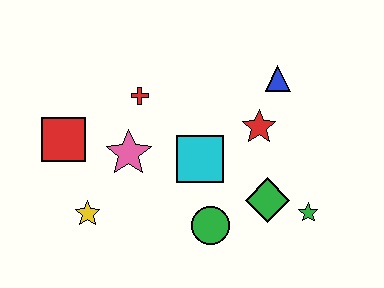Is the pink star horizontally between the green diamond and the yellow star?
Yes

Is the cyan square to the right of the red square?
Yes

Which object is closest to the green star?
The green diamond is closest to the green star.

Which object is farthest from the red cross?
The green star is farthest from the red cross.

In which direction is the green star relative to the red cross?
The green star is to the right of the red cross.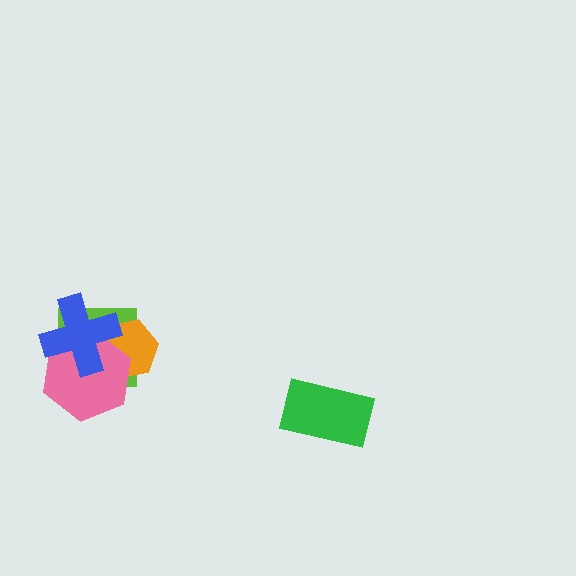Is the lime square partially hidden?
Yes, it is partially covered by another shape.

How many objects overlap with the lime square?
3 objects overlap with the lime square.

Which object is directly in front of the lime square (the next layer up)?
The orange hexagon is directly in front of the lime square.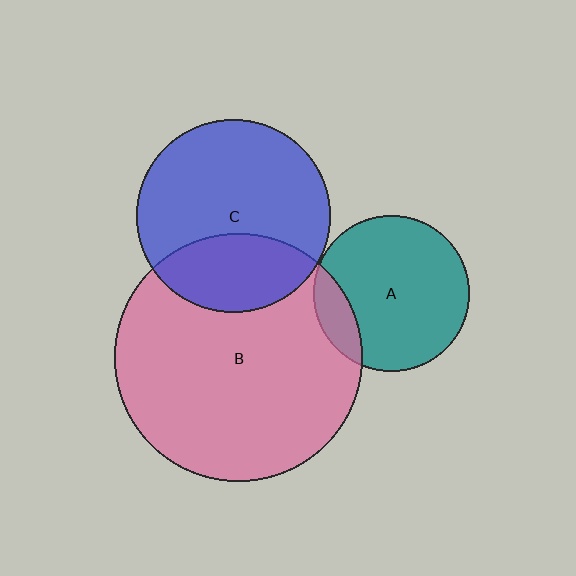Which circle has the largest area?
Circle B (pink).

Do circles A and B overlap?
Yes.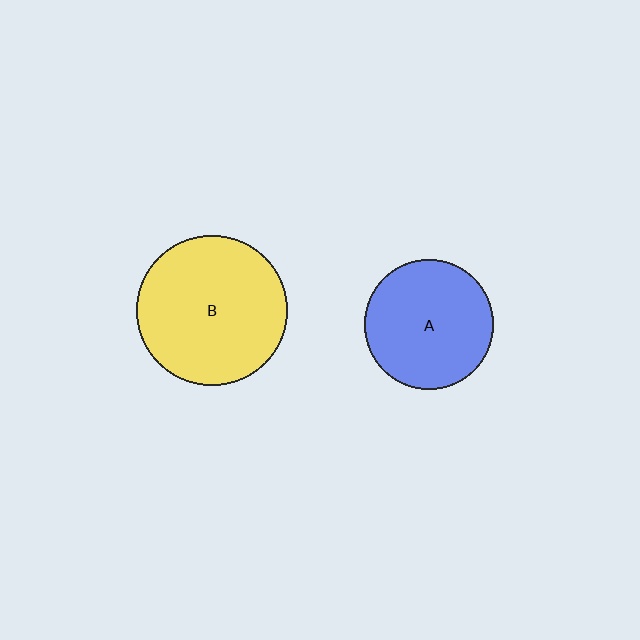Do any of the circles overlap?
No, none of the circles overlap.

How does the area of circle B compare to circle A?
Approximately 1.4 times.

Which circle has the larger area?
Circle B (yellow).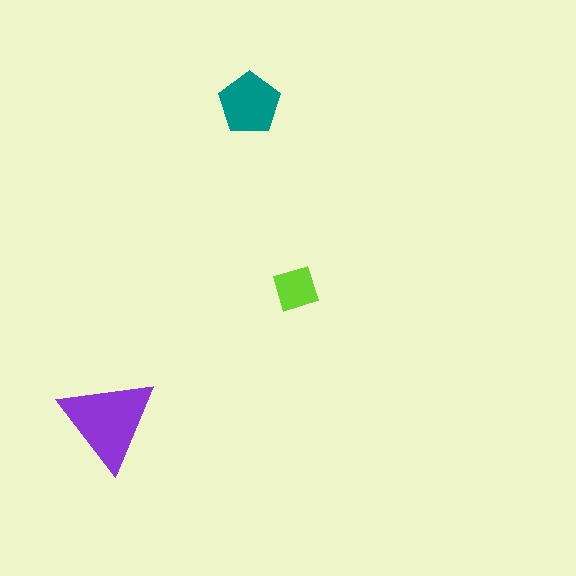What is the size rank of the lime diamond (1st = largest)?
3rd.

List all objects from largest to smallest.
The purple triangle, the teal pentagon, the lime diamond.